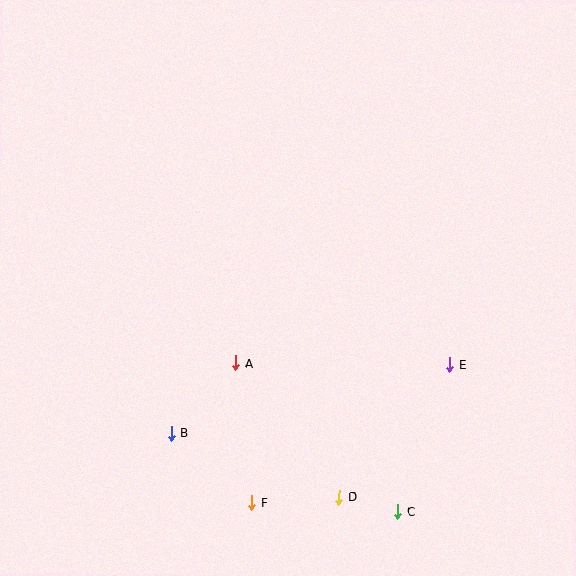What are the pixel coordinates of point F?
Point F is at (252, 502).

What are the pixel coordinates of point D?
Point D is at (339, 497).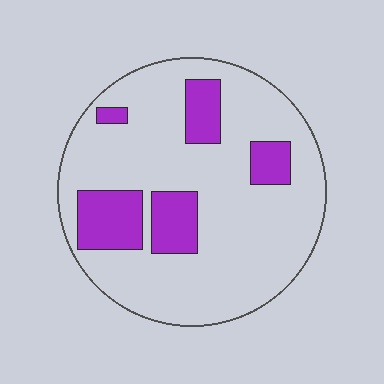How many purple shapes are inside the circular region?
5.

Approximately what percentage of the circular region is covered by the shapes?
Approximately 20%.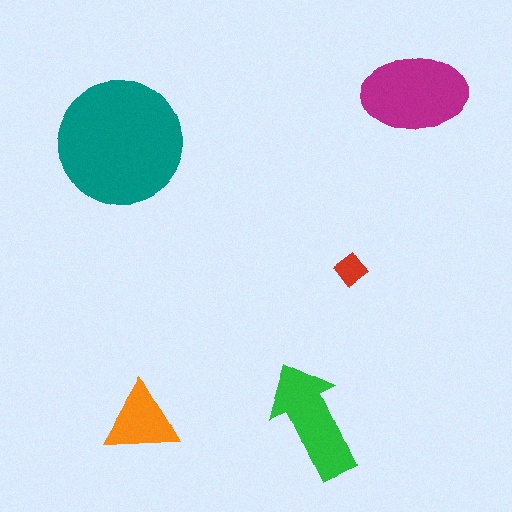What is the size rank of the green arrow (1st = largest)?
3rd.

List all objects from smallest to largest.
The red diamond, the orange triangle, the green arrow, the magenta ellipse, the teal circle.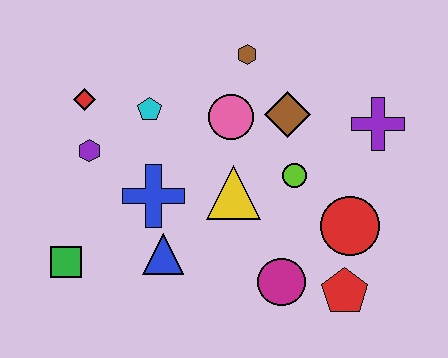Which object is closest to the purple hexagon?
The red diamond is closest to the purple hexagon.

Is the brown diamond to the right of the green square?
Yes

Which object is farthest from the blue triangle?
The purple cross is farthest from the blue triangle.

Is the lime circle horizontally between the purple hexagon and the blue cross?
No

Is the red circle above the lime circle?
No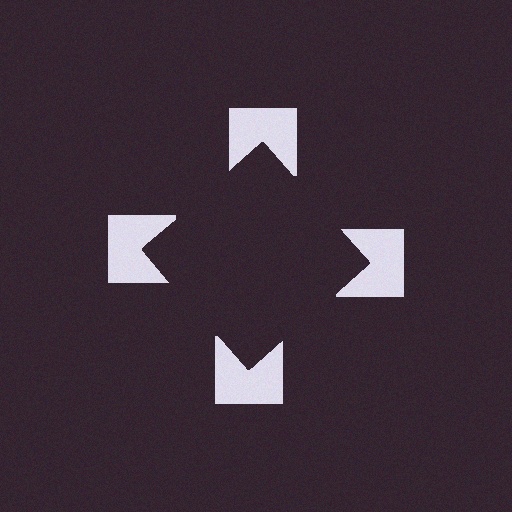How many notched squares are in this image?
There are 4 — one at each vertex of the illusory square.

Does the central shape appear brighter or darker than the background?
It typically appears slightly darker than the background, even though no actual brightness change is drawn.